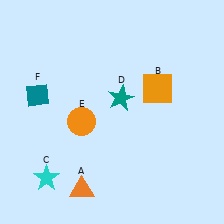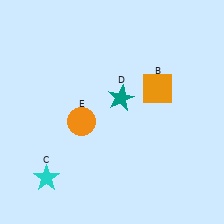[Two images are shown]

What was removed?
The teal diamond (F), the orange triangle (A) were removed in Image 2.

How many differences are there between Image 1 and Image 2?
There are 2 differences between the two images.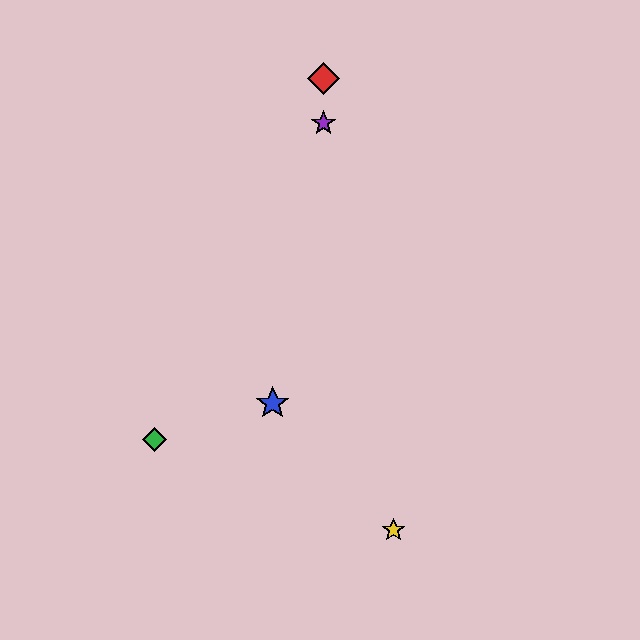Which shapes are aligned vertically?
The red diamond, the purple star are aligned vertically.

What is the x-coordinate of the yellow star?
The yellow star is at x≈394.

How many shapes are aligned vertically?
2 shapes (the red diamond, the purple star) are aligned vertically.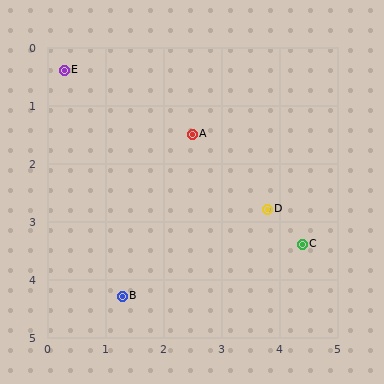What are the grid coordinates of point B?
Point B is at approximately (1.3, 4.3).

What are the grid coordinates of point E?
Point E is at approximately (0.3, 0.4).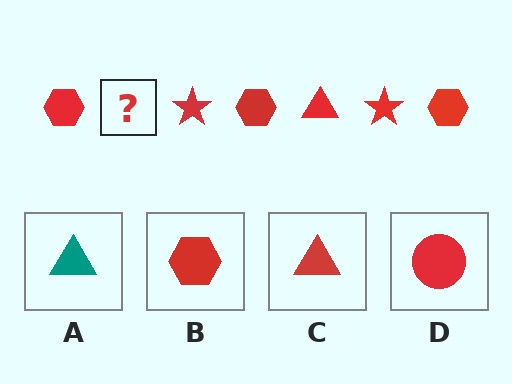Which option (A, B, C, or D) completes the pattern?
C.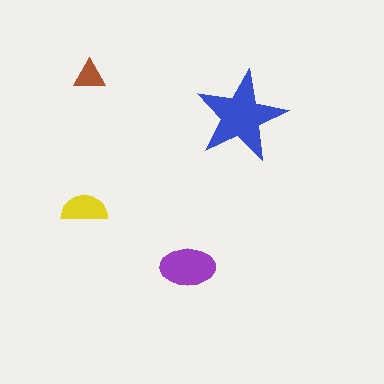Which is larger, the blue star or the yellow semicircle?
The blue star.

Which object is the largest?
The blue star.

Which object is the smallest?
The brown triangle.